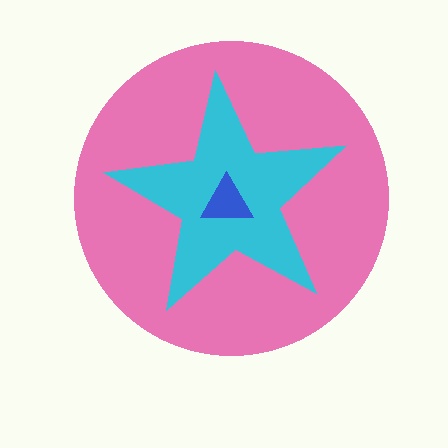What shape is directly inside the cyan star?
The blue triangle.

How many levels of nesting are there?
3.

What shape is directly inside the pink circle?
The cyan star.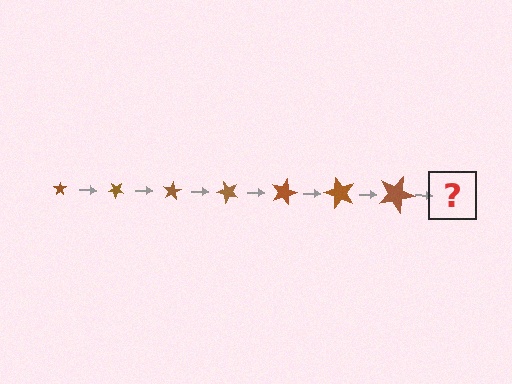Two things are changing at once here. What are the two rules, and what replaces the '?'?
The two rules are that the star grows larger each step and it rotates 40 degrees each step. The '?' should be a star, larger than the previous one and rotated 280 degrees from the start.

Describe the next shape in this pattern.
It should be a star, larger than the previous one and rotated 280 degrees from the start.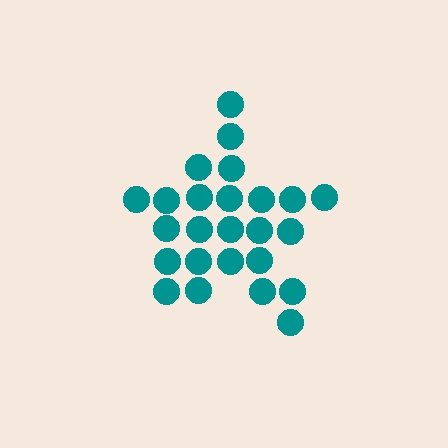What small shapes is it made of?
It is made of small circles.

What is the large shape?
The large shape is a star.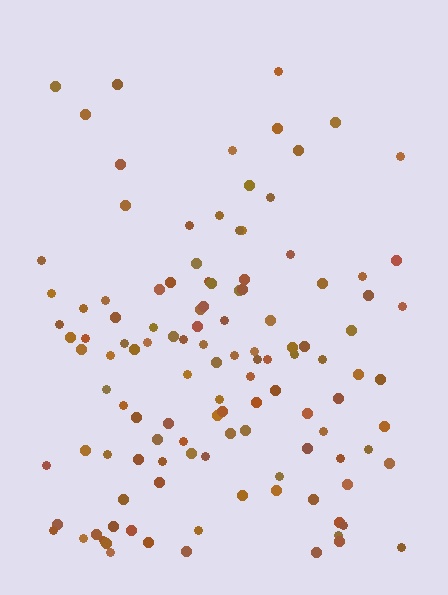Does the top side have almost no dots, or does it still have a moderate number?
Still a moderate number, just noticeably fewer than the bottom.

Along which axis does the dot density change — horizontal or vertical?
Vertical.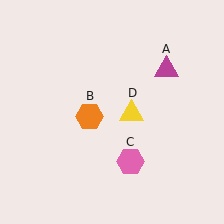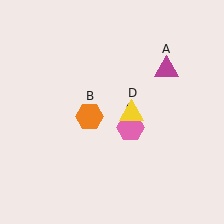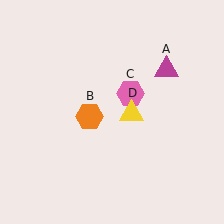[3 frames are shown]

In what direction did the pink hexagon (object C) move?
The pink hexagon (object C) moved up.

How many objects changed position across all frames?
1 object changed position: pink hexagon (object C).